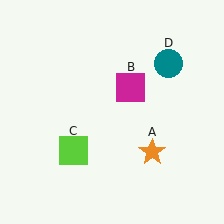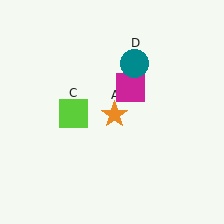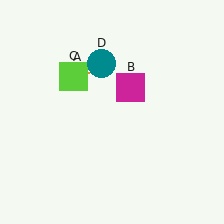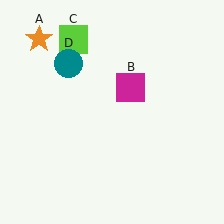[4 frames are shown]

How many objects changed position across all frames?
3 objects changed position: orange star (object A), lime square (object C), teal circle (object D).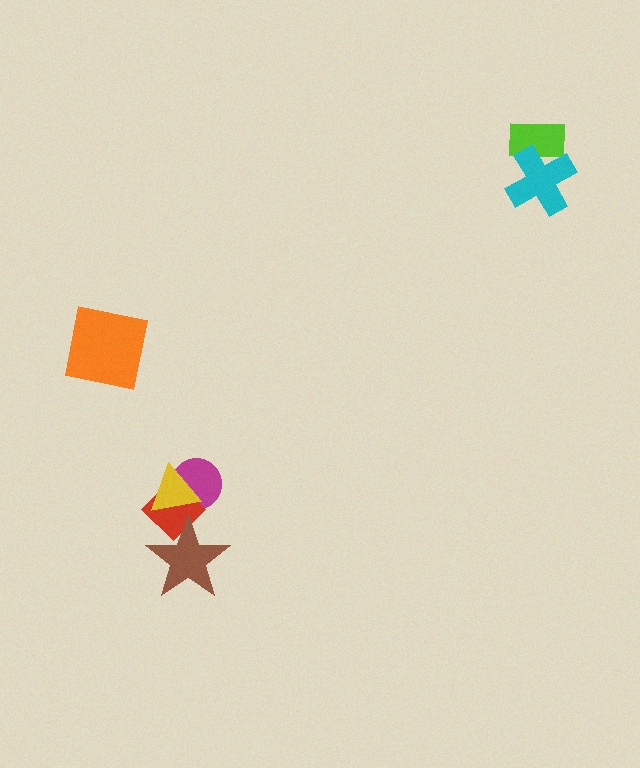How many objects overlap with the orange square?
0 objects overlap with the orange square.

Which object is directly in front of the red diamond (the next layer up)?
The brown star is directly in front of the red diamond.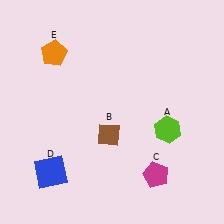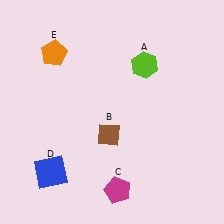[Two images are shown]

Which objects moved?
The objects that moved are: the lime hexagon (A), the magenta pentagon (C).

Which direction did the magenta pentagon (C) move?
The magenta pentagon (C) moved left.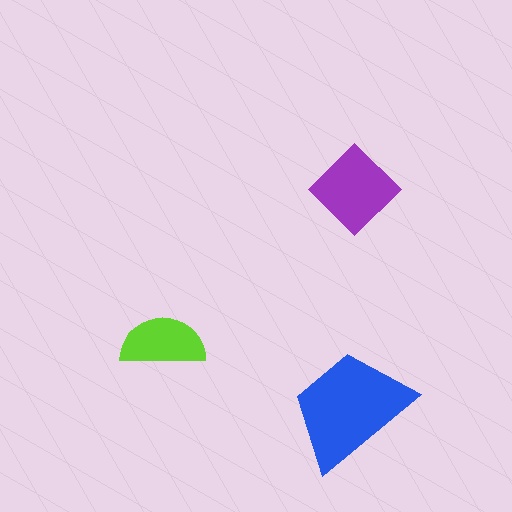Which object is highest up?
The purple diamond is topmost.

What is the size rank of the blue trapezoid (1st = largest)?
1st.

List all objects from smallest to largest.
The lime semicircle, the purple diamond, the blue trapezoid.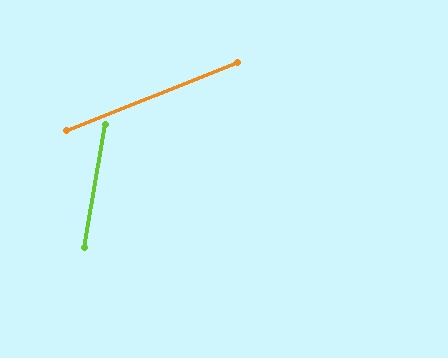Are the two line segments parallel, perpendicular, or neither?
Neither parallel nor perpendicular — they differ by about 58°.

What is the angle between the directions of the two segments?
Approximately 58 degrees.